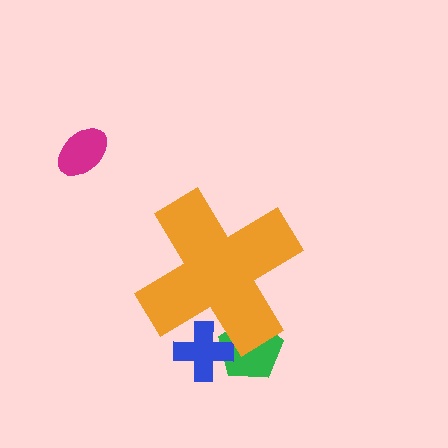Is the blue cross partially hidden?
Yes, the blue cross is partially hidden behind the orange cross.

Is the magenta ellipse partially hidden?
No, the magenta ellipse is fully visible.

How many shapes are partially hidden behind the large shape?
2 shapes are partially hidden.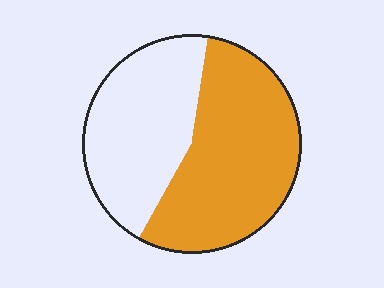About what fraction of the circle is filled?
About three fifths (3/5).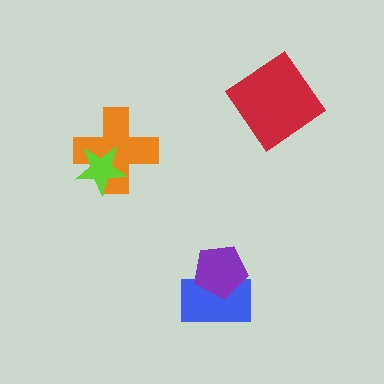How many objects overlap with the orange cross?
1 object overlaps with the orange cross.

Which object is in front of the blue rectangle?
The purple pentagon is in front of the blue rectangle.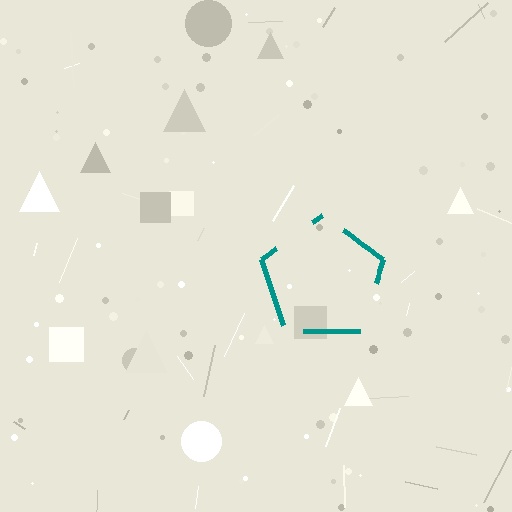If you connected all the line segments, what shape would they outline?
They would outline a pentagon.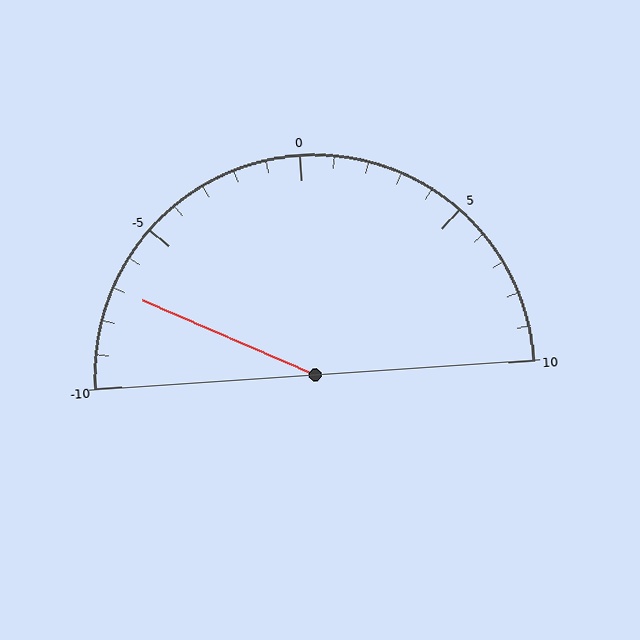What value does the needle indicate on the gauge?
The needle indicates approximately -7.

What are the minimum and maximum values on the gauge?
The gauge ranges from -10 to 10.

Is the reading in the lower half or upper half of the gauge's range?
The reading is in the lower half of the range (-10 to 10).